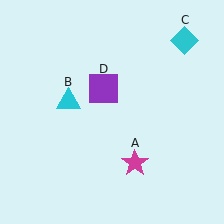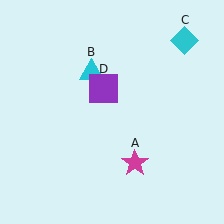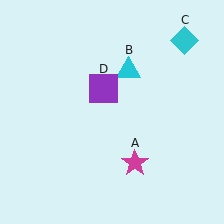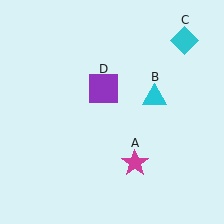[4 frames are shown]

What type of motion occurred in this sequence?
The cyan triangle (object B) rotated clockwise around the center of the scene.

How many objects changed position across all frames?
1 object changed position: cyan triangle (object B).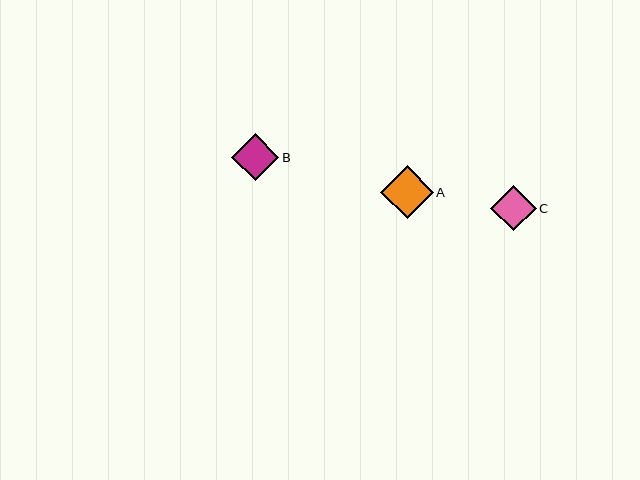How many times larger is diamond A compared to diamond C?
Diamond A is approximately 1.2 times the size of diamond C.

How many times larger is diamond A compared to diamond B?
Diamond A is approximately 1.1 times the size of diamond B.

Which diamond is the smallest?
Diamond C is the smallest with a size of approximately 46 pixels.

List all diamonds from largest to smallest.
From largest to smallest: A, B, C.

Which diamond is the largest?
Diamond A is the largest with a size of approximately 53 pixels.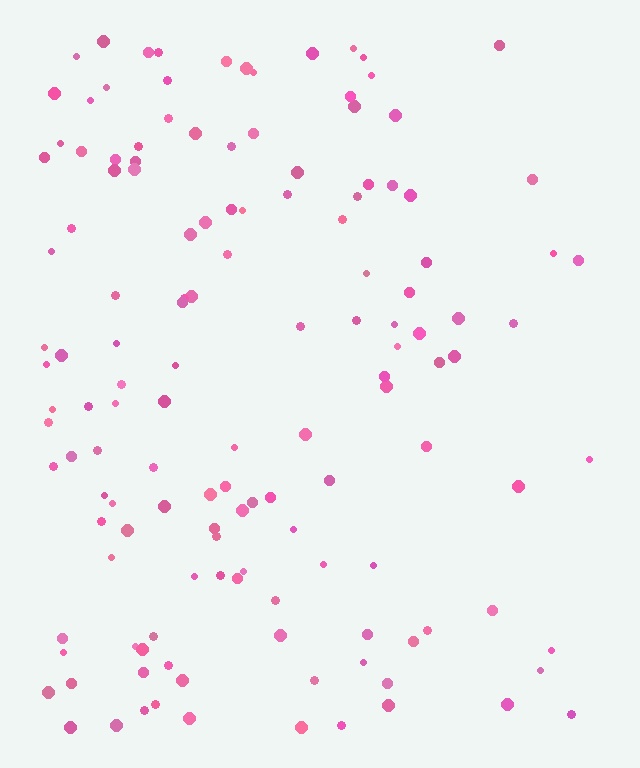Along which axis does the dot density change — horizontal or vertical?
Horizontal.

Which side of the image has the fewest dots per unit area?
The right.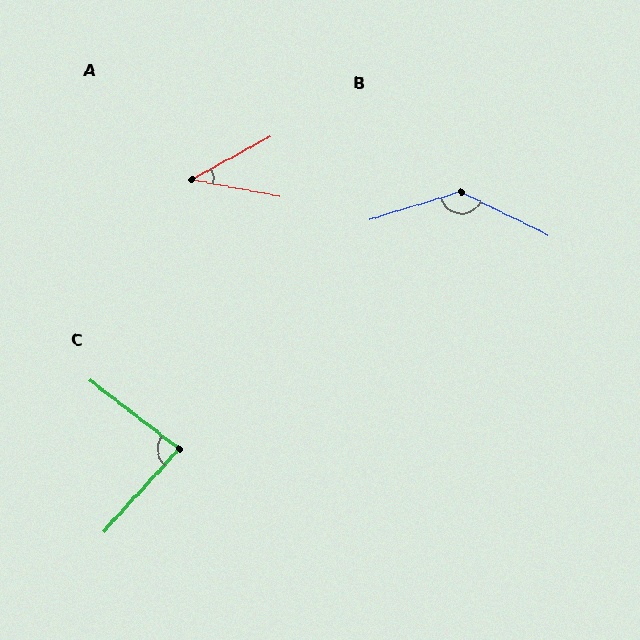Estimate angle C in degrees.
Approximately 85 degrees.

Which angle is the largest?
B, at approximately 137 degrees.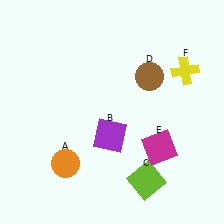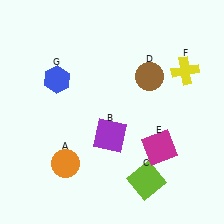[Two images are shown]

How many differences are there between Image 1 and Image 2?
There is 1 difference between the two images.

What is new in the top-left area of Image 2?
A blue hexagon (G) was added in the top-left area of Image 2.